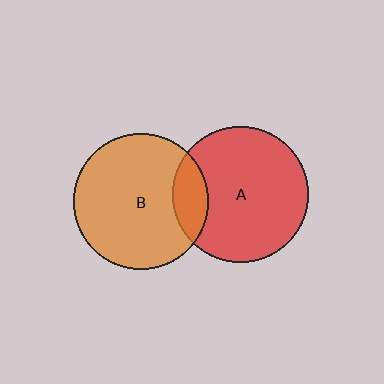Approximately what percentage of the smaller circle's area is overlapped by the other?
Approximately 15%.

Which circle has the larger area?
Circle A (red).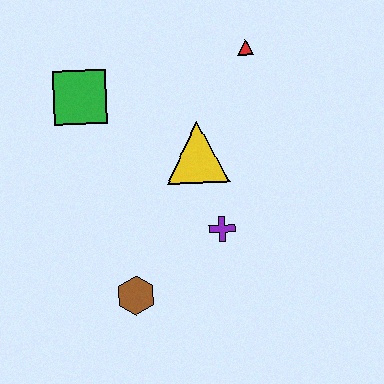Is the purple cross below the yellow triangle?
Yes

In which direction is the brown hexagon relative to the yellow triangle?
The brown hexagon is below the yellow triangle.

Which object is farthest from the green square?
The brown hexagon is farthest from the green square.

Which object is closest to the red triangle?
The yellow triangle is closest to the red triangle.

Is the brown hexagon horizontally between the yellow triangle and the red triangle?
No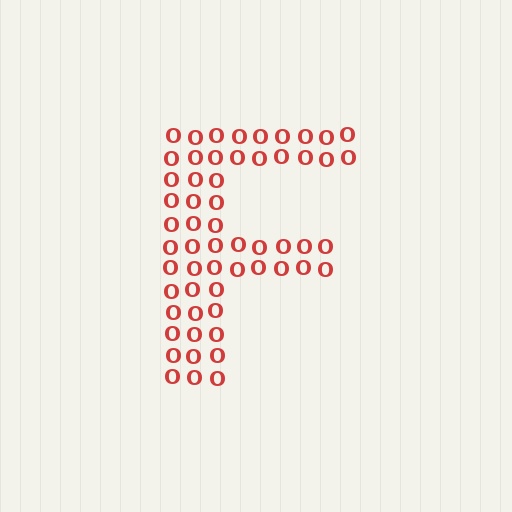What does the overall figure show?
The overall figure shows the letter F.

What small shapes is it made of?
It is made of small letter O's.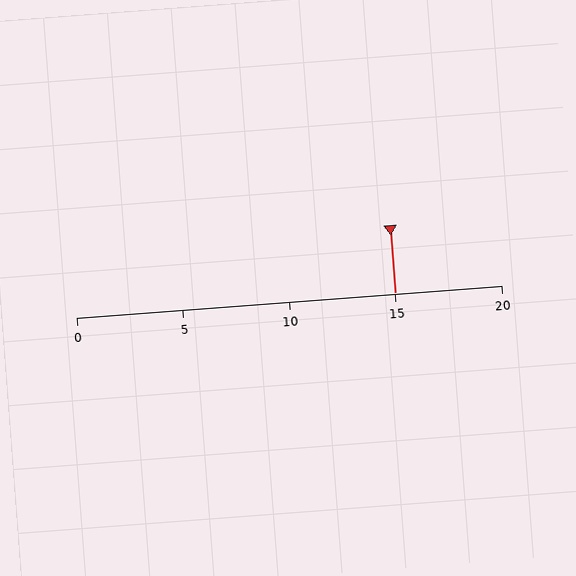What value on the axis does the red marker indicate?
The marker indicates approximately 15.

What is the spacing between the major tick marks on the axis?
The major ticks are spaced 5 apart.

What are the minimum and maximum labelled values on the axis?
The axis runs from 0 to 20.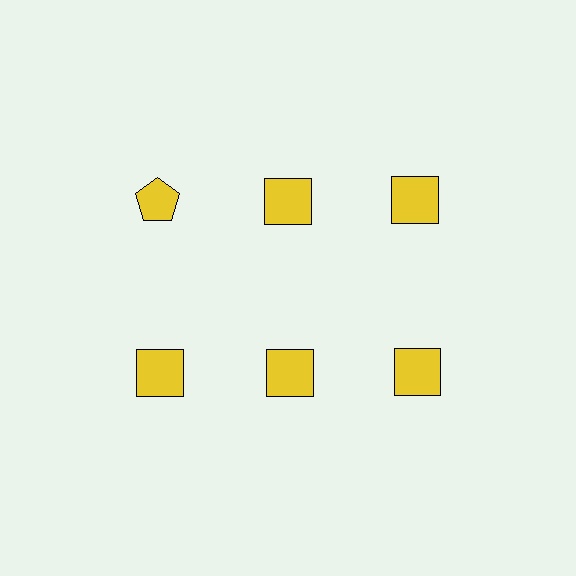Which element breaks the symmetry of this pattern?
The yellow pentagon in the top row, leftmost column breaks the symmetry. All other shapes are yellow squares.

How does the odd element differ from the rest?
It has a different shape: pentagon instead of square.